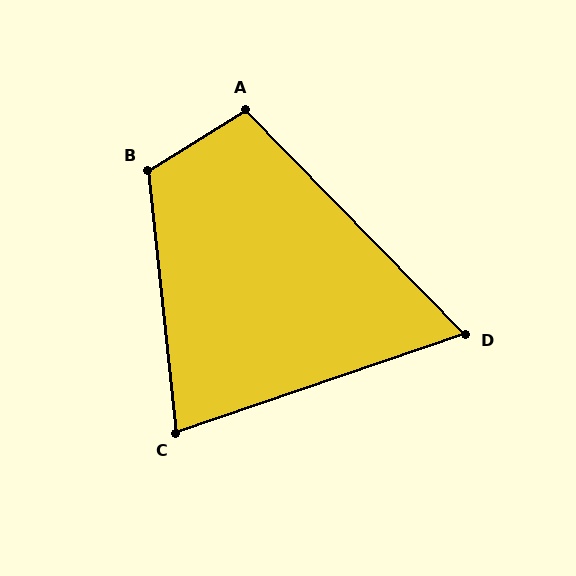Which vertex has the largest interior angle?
B, at approximately 116 degrees.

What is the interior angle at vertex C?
Approximately 77 degrees (acute).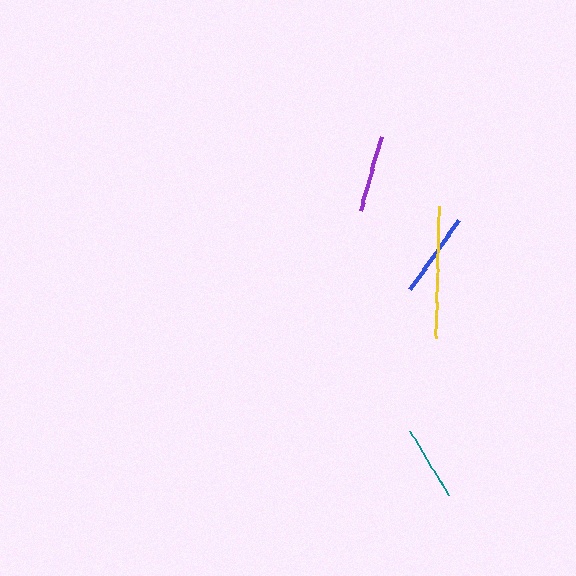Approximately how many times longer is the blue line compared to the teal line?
The blue line is approximately 1.1 times the length of the teal line.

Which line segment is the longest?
The yellow line is the longest at approximately 131 pixels.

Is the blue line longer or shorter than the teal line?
The blue line is longer than the teal line.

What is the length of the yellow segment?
The yellow segment is approximately 131 pixels long.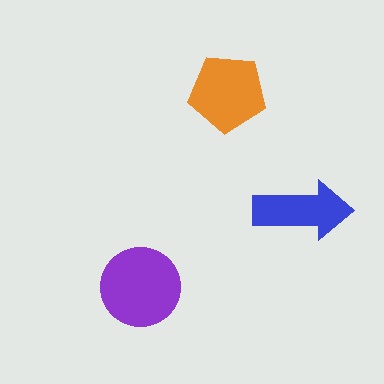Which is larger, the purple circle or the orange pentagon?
The purple circle.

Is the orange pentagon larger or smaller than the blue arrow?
Larger.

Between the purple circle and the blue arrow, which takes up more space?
The purple circle.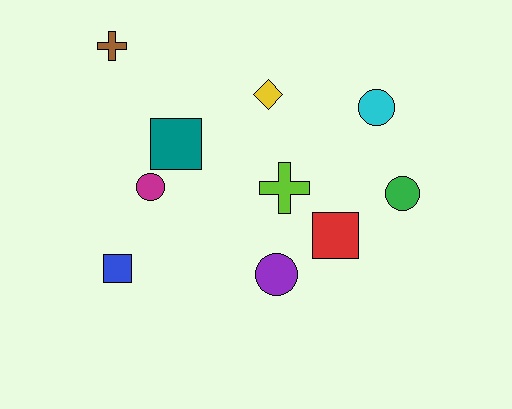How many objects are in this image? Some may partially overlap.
There are 10 objects.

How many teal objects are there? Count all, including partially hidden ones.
There is 1 teal object.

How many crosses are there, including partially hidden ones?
There are 2 crosses.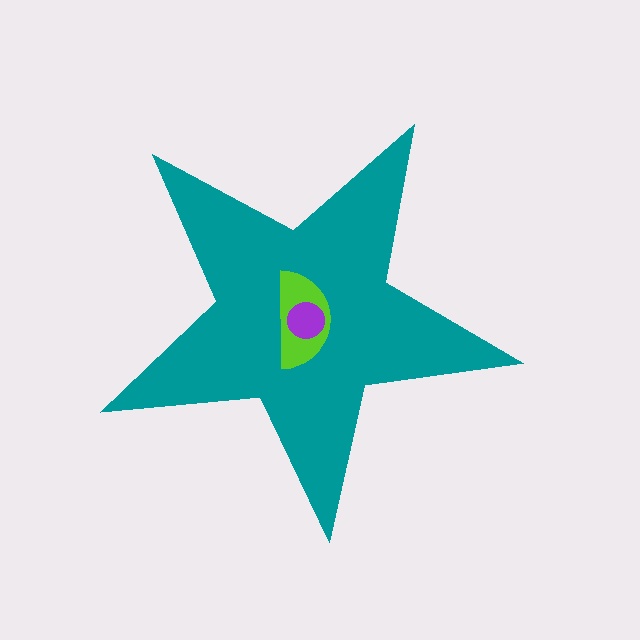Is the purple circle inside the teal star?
Yes.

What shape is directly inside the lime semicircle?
The purple circle.